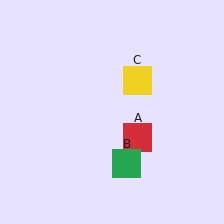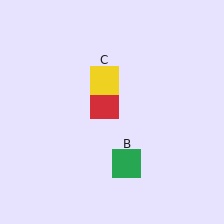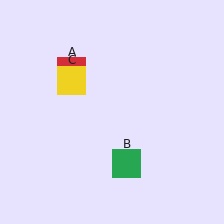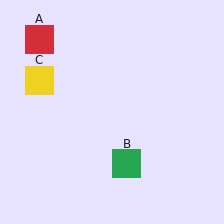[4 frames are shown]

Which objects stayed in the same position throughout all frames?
Green square (object B) remained stationary.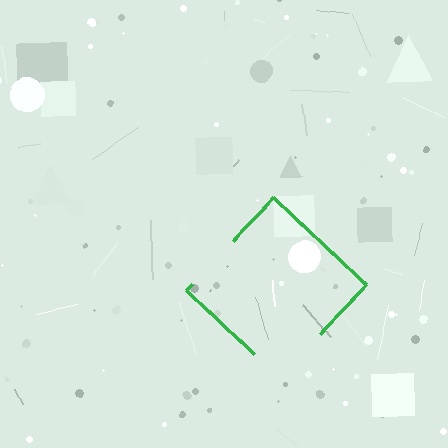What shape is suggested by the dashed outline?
The dashed outline suggests a diamond.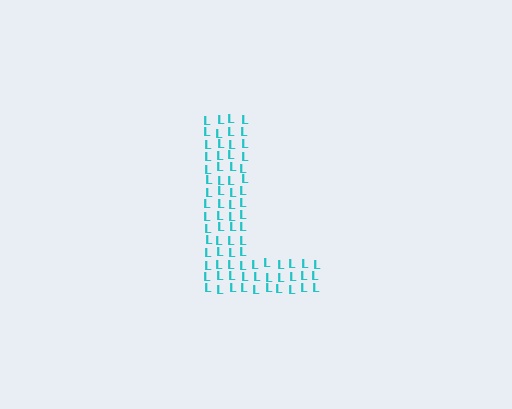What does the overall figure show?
The overall figure shows the letter L.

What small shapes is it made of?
It is made of small letter L's.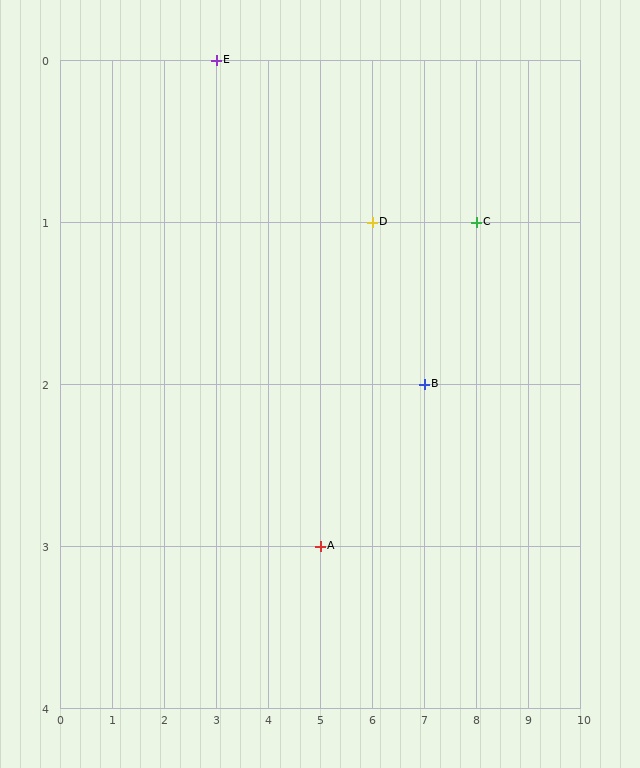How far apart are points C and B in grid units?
Points C and B are 1 column and 1 row apart (about 1.4 grid units diagonally).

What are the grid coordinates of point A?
Point A is at grid coordinates (5, 3).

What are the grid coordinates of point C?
Point C is at grid coordinates (8, 1).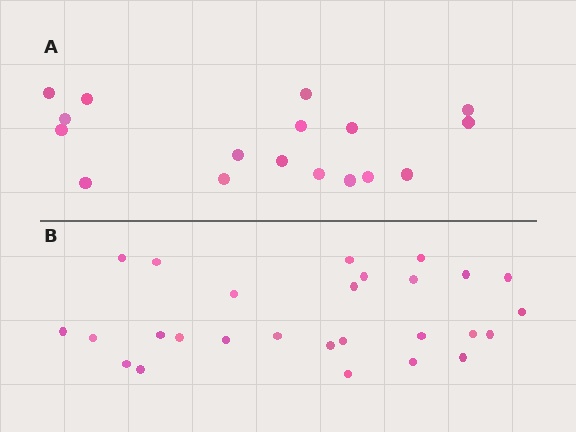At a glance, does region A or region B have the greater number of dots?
Region B (the bottom region) has more dots.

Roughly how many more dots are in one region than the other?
Region B has roughly 10 or so more dots than region A.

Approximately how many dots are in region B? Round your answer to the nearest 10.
About 30 dots. (The exact count is 27, which rounds to 30.)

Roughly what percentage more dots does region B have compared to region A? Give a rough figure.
About 60% more.